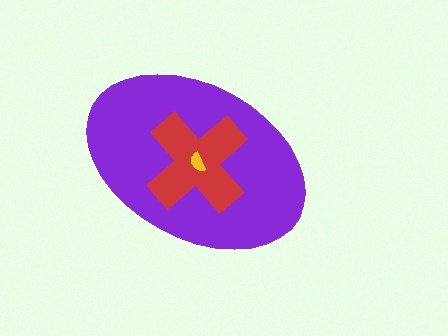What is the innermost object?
The yellow semicircle.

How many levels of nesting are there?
3.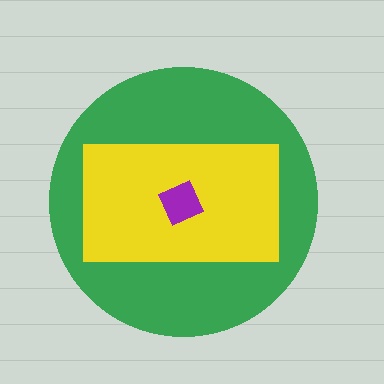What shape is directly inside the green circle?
The yellow rectangle.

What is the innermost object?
The purple diamond.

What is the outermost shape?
The green circle.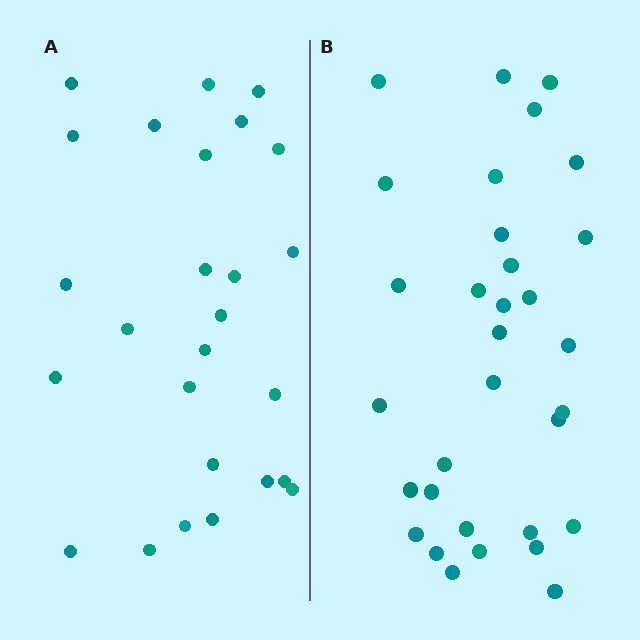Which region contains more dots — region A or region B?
Region B (the right region) has more dots.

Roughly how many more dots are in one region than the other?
Region B has about 6 more dots than region A.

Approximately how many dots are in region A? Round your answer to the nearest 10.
About 30 dots. (The exact count is 26, which rounds to 30.)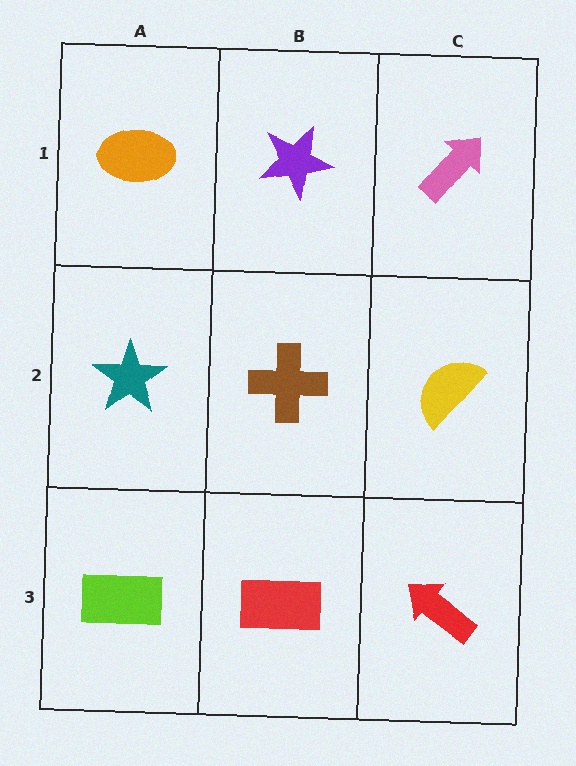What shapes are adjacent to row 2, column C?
A pink arrow (row 1, column C), a red arrow (row 3, column C), a brown cross (row 2, column B).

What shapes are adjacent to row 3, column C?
A yellow semicircle (row 2, column C), a red rectangle (row 3, column B).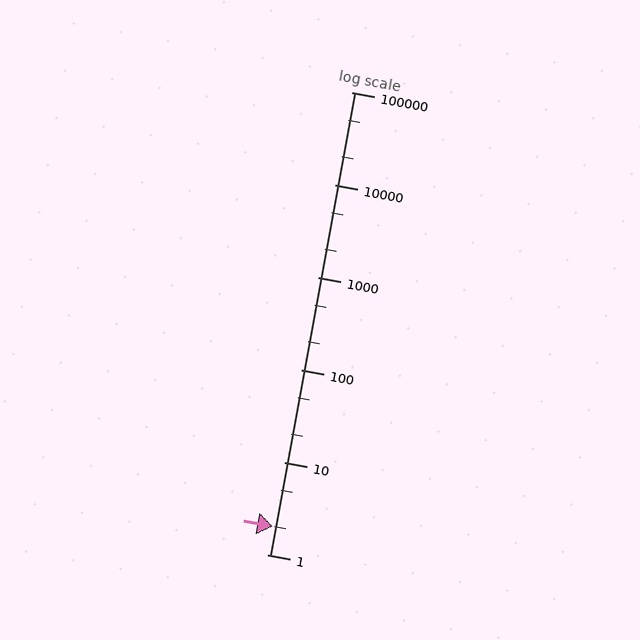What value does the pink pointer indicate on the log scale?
The pointer indicates approximately 2.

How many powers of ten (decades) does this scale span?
The scale spans 5 decades, from 1 to 100000.